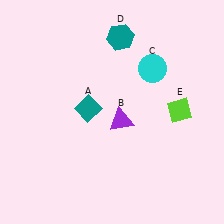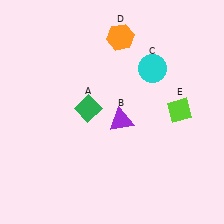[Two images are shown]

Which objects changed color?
A changed from teal to green. D changed from teal to orange.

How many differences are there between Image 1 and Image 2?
There are 2 differences between the two images.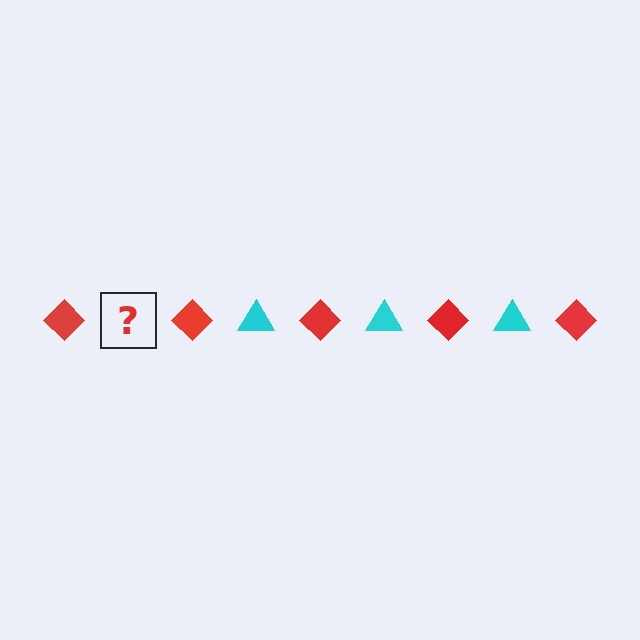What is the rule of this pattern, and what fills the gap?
The rule is that the pattern alternates between red diamond and cyan triangle. The gap should be filled with a cyan triangle.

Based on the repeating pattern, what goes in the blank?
The blank should be a cyan triangle.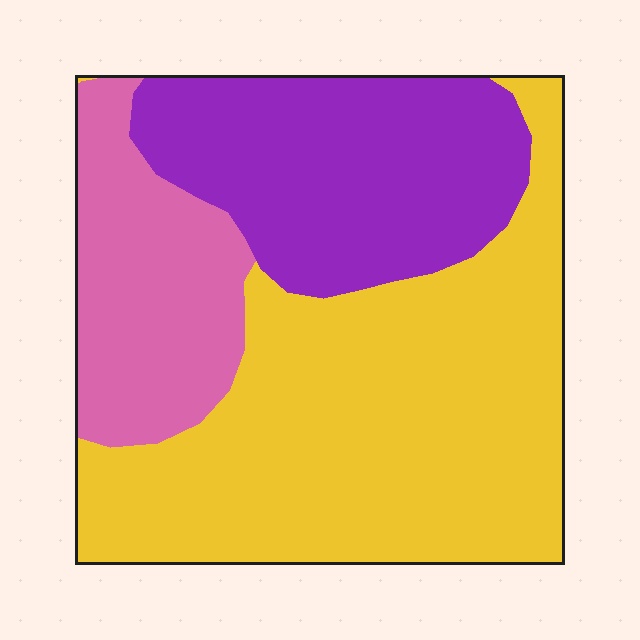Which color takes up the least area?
Pink, at roughly 20%.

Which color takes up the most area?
Yellow, at roughly 50%.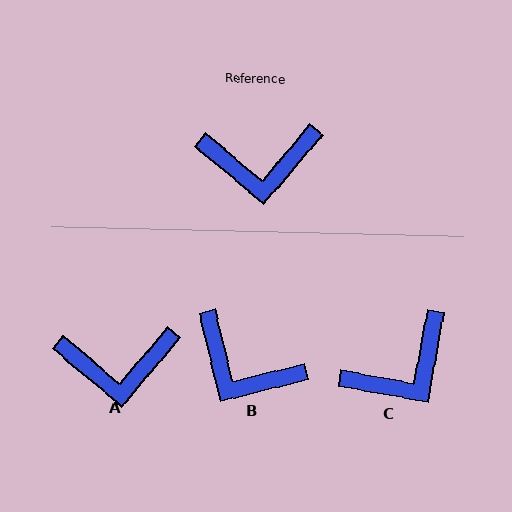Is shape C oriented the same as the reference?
No, it is off by about 30 degrees.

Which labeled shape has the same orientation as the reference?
A.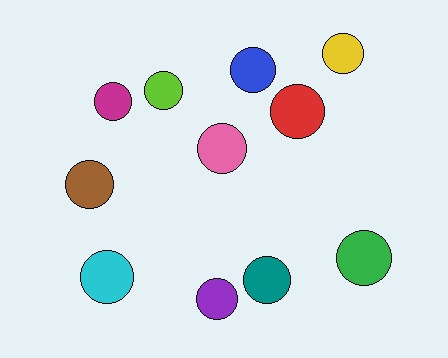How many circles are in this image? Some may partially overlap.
There are 11 circles.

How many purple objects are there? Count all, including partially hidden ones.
There is 1 purple object.